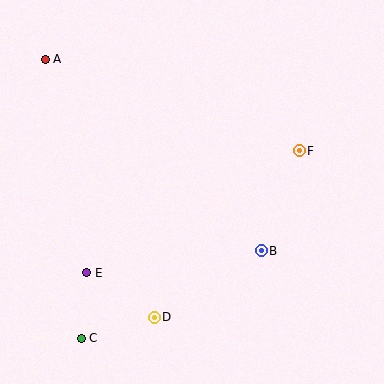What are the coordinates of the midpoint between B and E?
The midpoint between B and E is at (174, 262).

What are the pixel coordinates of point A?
Point A is at (45, 59).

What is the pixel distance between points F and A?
The distance between F and A is 270 pixels.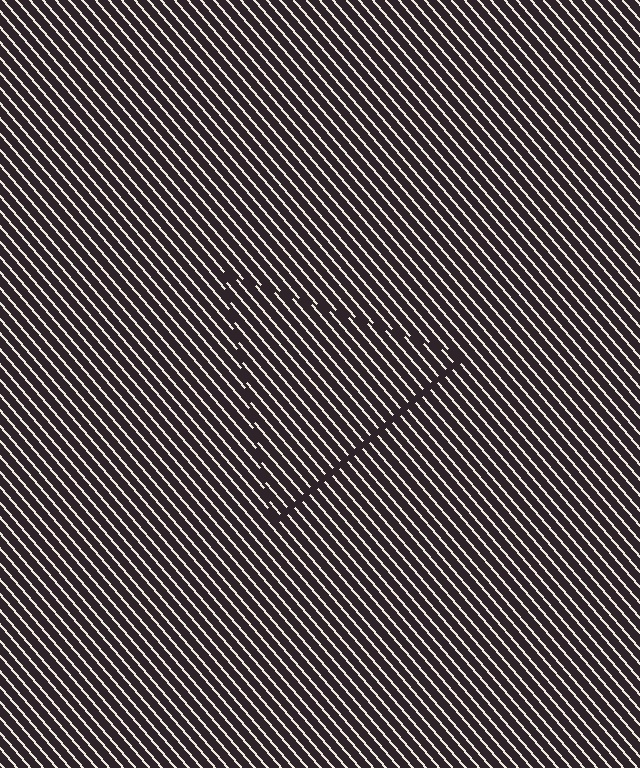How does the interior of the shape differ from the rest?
The interior of the shape contains the same grating, shifted by half a period — the contour is defined by the phase discontinuity where line-ends from the inner and outer gratings abut.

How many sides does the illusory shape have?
3 sides — the line-ends trace a triangle.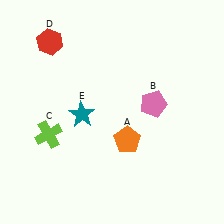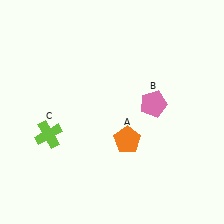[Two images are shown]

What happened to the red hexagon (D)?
The red hexagon (D) was removed in Image 2. It was in the top-left area of Image 1.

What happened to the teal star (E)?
The teal star (E) was removed in Image 2. It was in the bottom-left area of Image 1.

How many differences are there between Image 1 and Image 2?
There are 2 differences between the two images.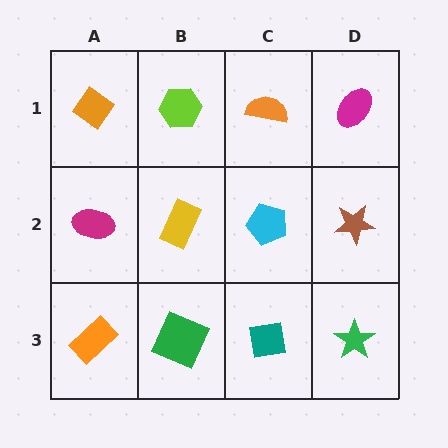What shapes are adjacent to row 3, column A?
A magenta ellipse (row 2, column A), a green square (row 3, column B).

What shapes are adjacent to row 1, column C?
A cyan pentagon (row 2, column C), a lime hexagon (row 1, column B), a magenta ellipse (row 1, column D).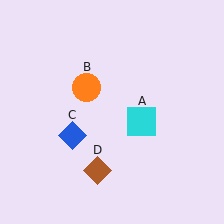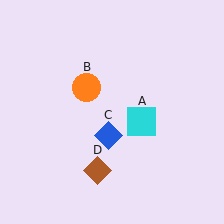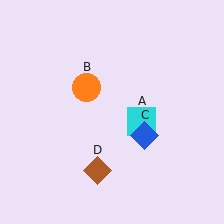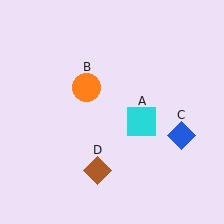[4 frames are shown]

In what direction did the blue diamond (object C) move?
The blue diamond (object C) moved right.